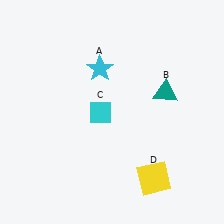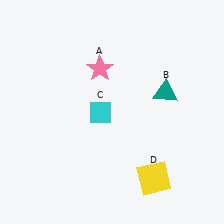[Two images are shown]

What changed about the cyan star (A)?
In Image 1, A is cyan. In Image 2, it changed to pink.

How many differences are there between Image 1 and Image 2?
There is 1 difference between the two images.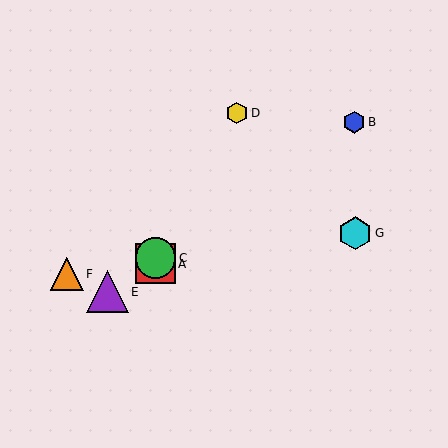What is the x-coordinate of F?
Object F is at x≈67.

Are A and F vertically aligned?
No, A is at x≈155 and F is at x≈67.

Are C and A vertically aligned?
Yes, both are at x≈155.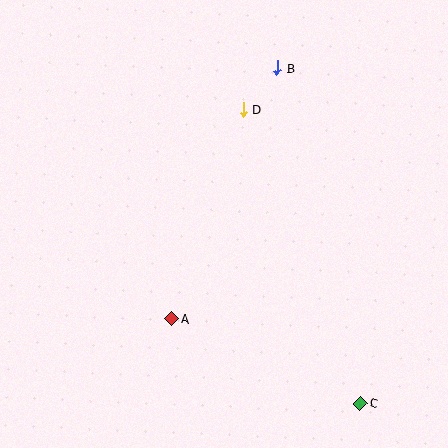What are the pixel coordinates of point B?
Point B is at (277, 68).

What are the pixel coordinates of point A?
Point A is at (172, 319).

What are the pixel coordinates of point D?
Point D is at (243, 109).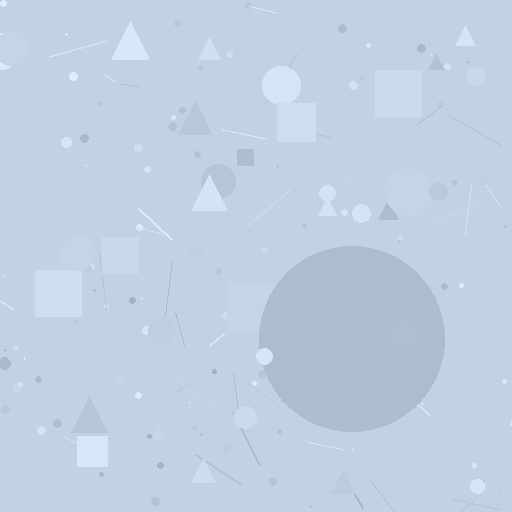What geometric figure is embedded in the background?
A circle is embedded in the background.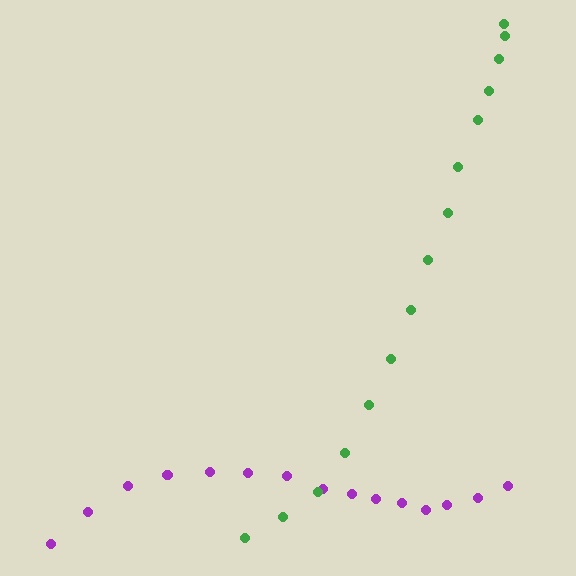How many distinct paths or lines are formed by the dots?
There are 2 distinct paths.